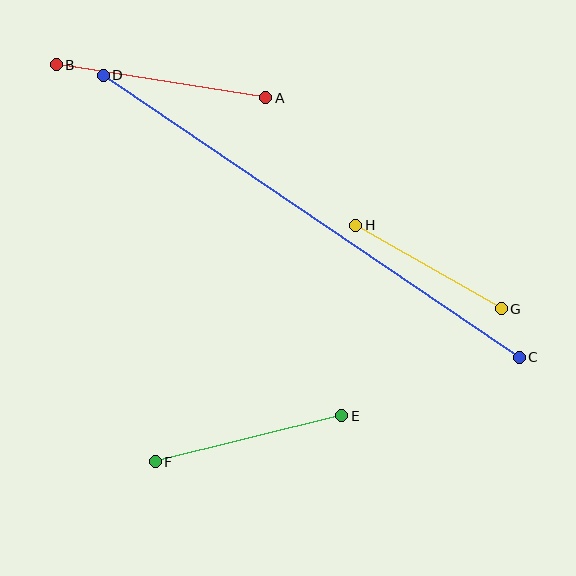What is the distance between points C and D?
The distance is approximately 503 pixels.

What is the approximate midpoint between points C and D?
The midpoint is at approximately (311, 216) pixels.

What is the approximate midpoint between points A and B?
The midpoint is at approximately (161, 81) pixels.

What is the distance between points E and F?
The distance is approximately 192 pixels.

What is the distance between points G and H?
The distance is approximately 167 pixels.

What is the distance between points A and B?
The distance is approximately 212 pixels.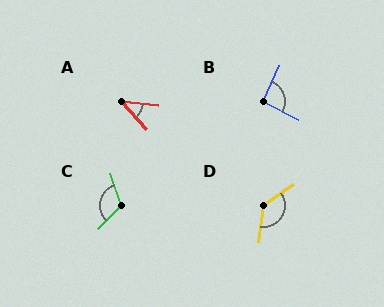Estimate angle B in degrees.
Approximately 92 degrees.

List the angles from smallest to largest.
A (41°), B (92°), C (118°), D (131°).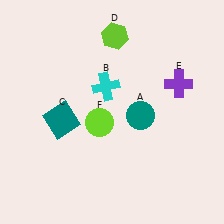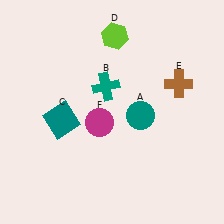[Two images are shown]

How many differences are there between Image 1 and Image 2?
There are 3 differences between the two images.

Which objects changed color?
B changed from cyan to teal. E changed from purple to brown. F changed from lime to magenta.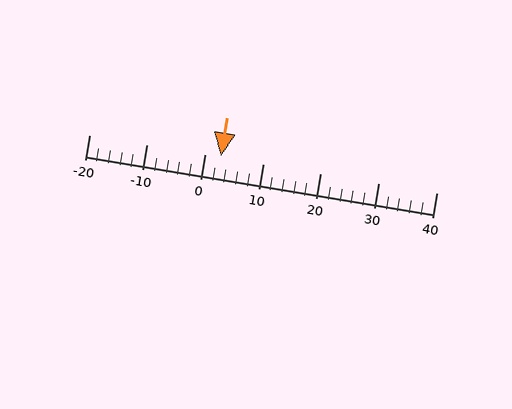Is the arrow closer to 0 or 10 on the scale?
The arrow is closer to 0.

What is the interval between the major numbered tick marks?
The major tick marks are spaced 10 units apart.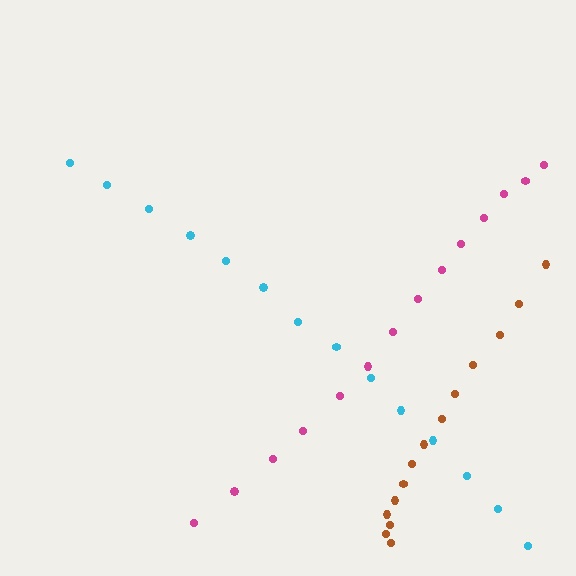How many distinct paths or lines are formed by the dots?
There are 3 distinct paths.